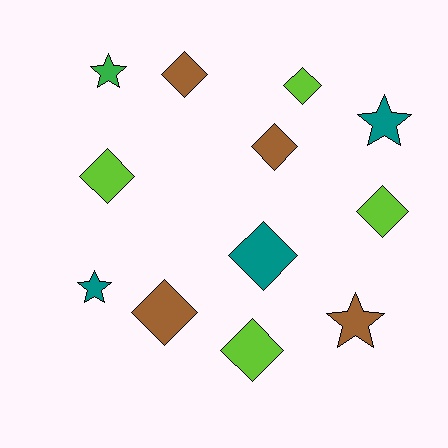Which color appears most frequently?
Lime, with 4 objects.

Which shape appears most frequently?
Diamond, with 8 objects.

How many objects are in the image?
There are 12 objects.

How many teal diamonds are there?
There is 1 teal diamond.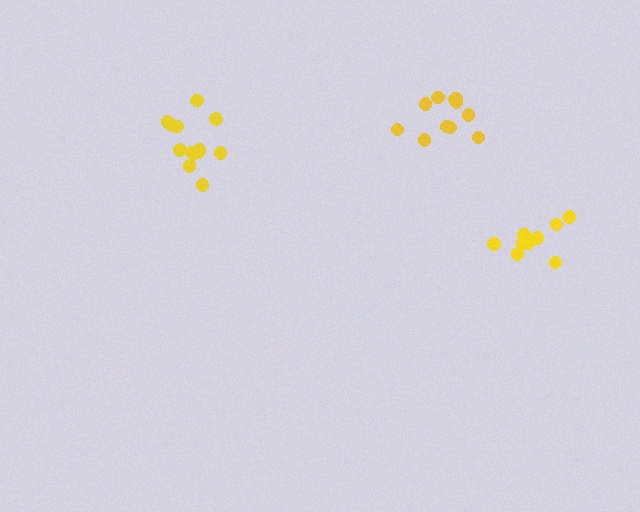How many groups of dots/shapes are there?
There are 3 groups.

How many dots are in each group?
Group 1: 11 dots, Group 2: 13 dots, Group 3: 9 dots (33 total).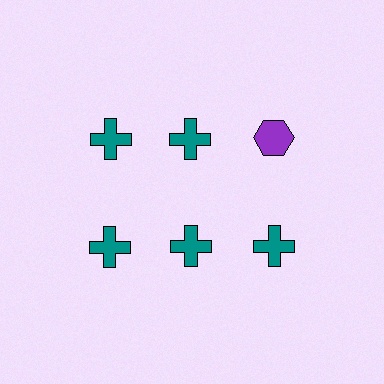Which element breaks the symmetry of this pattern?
The purple hexagon in the top row, center column breaks the symmetry. All other shapes are teal crosses.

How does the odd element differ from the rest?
It differs in both color (purple instead of teal) and shape (hexagon instead of cross).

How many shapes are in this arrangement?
There are 6 shapes arranged in a grid pattern.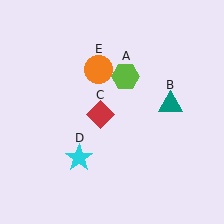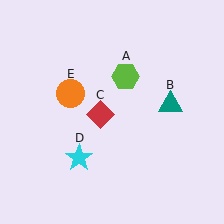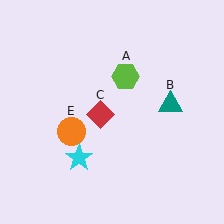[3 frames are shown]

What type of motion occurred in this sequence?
The orange circle (object E) rotated counterclockwise around the center of the scene.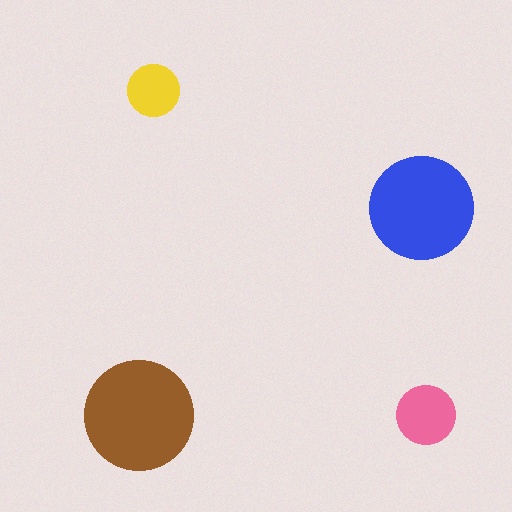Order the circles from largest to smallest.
the brown one, the blue one, the pink one, the yellow one.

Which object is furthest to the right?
The pink circle is rightmost.